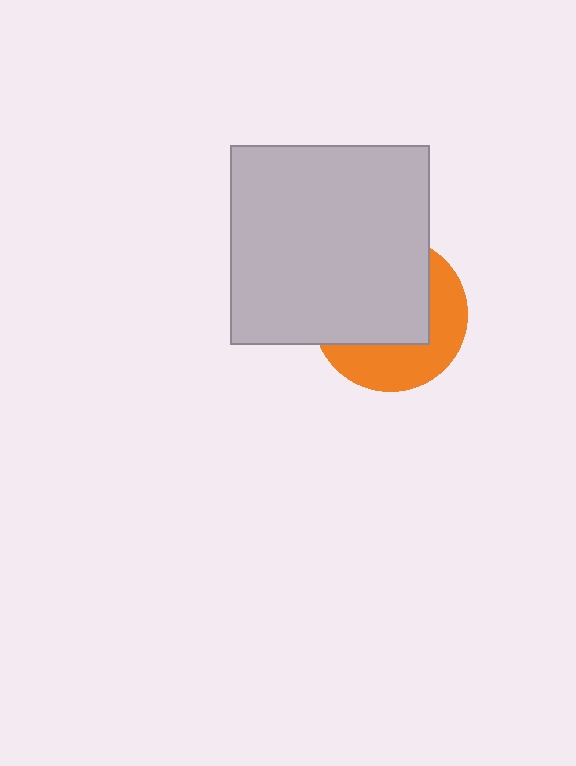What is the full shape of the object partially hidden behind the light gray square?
The partially hidden object is an orange circle.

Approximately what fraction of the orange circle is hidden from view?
Roughly 59% of the orange circle is hidden behind the light gray square.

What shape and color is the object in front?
The object in front is a light gray square.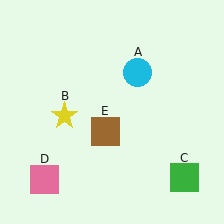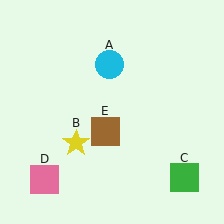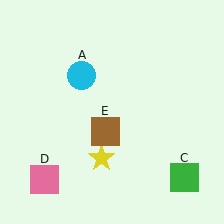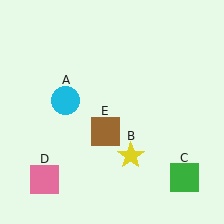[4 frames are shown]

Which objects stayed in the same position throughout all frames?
Green square (object C) and pink square (object D) and brown square (object E) remained stationary.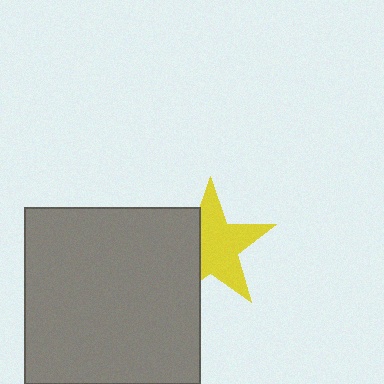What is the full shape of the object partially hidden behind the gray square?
The partially hidden object is a yellow star.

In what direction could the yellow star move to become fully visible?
The yellow star could move right. That would shift it out from behind the gray square entirely.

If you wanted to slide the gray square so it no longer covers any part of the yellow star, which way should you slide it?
Slide it left — that is the most direct way to separate the two shapes.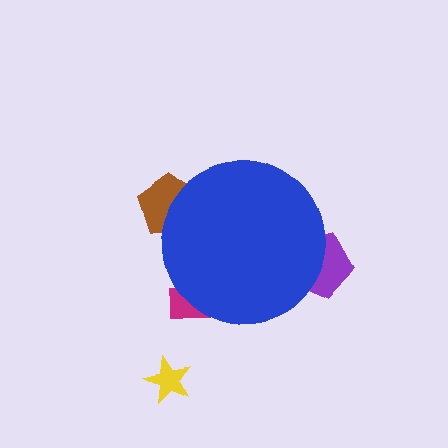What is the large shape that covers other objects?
A blue circle.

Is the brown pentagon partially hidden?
Yes, the brown pentagon is partially hidden behind the blue circle.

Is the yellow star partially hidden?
No, the yellow star is fully visible.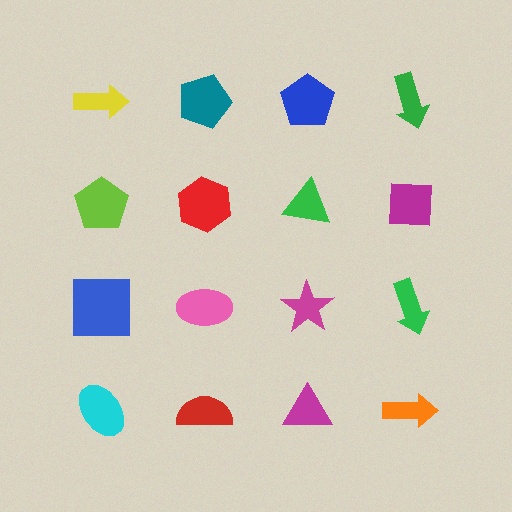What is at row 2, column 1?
A lime pentagon.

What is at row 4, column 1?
A cyan ellipse.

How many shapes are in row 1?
4 shapes.